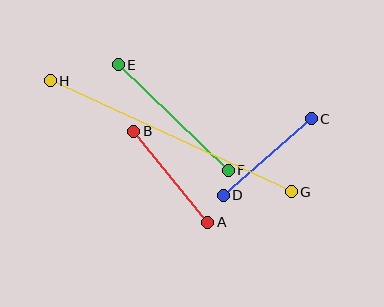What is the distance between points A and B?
The distance is approximately 117 pixels.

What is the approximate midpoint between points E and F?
The midpoint is at approximately (173, 118) pixels.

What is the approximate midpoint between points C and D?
The midpoint is at approximately (267, 157) pixels.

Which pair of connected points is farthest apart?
Points G and H are farthest apart.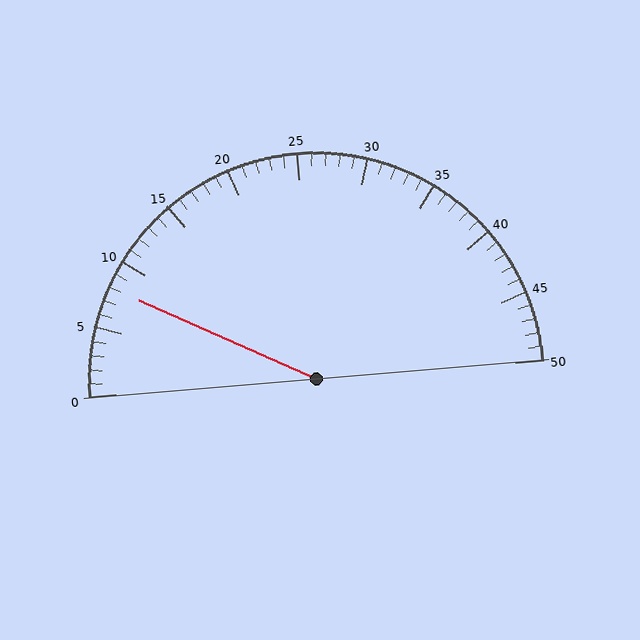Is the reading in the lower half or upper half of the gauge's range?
The reading is in the lower half of the range (0 to 50).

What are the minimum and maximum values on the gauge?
The gauge ranges from 0 to 50.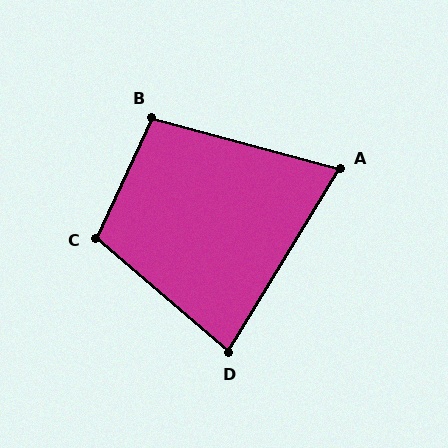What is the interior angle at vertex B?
Approximately 100 degrees (obtuse).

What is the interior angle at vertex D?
Approximately 80 degrees (acute).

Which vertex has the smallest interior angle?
A, at approximately 74 degrees.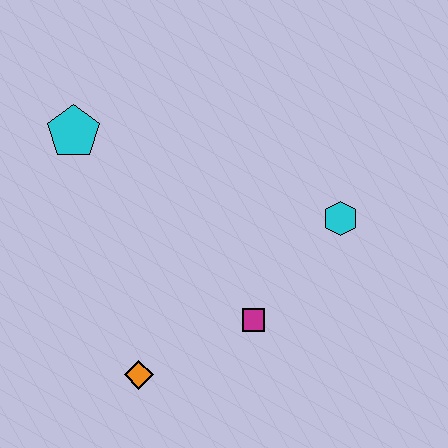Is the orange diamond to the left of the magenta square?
Yes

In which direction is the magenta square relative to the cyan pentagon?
The magenta square is below the cyan pentagon.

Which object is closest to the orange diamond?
The magenta square is closest to the orange diamond.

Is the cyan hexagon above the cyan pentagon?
No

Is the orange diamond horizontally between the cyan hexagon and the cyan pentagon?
Yes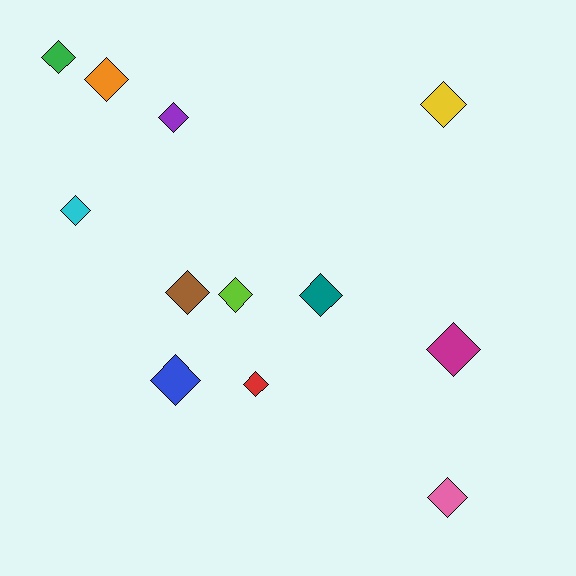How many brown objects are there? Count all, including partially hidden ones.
There is 1 brown object.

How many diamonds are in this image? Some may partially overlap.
There are 12 diamonds.